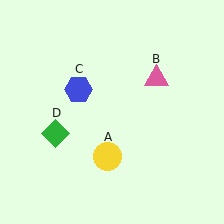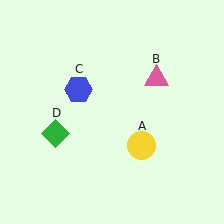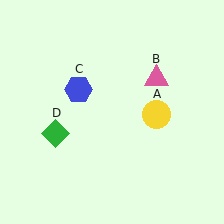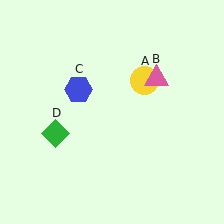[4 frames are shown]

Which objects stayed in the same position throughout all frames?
Pink triangle (object B) and blue hexagon (object C) and green diamond (object D) remained stationary.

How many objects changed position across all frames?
1 object changed position: yellow circle (object A).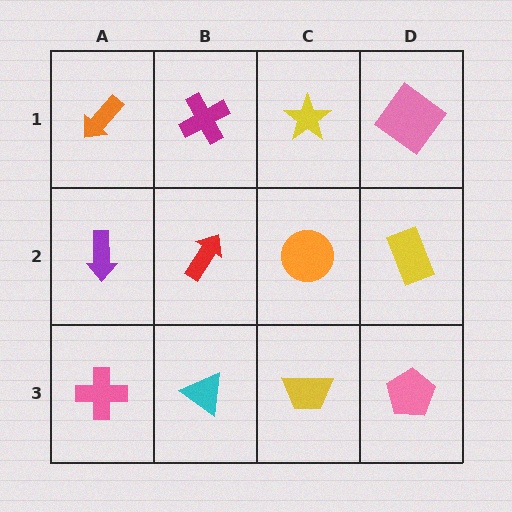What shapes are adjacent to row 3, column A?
A purple arrow (row 2, column A), a cyan triangle (row 3, column B).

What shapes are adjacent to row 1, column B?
A red arrow (row 2, column B), an orange arrow (row 1, column A), a yellow star (row 1, column C).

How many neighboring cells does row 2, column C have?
4.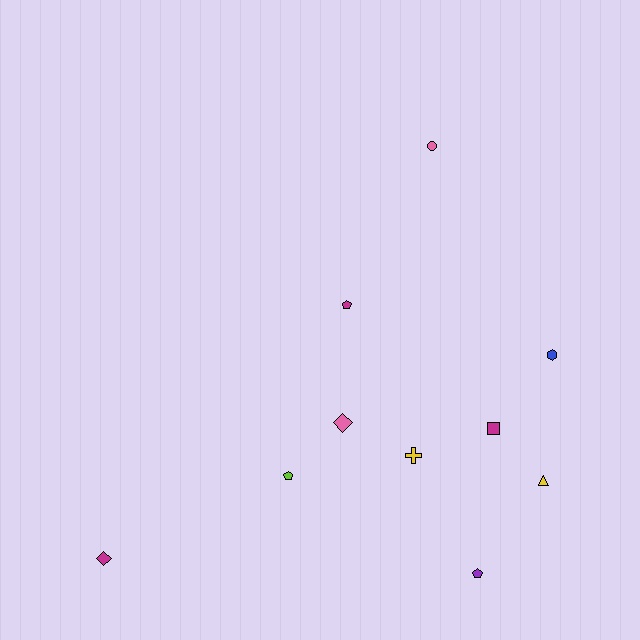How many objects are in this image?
There are 10 objects.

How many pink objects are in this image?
There are 2 pink objects.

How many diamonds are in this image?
There are 2 diamonds.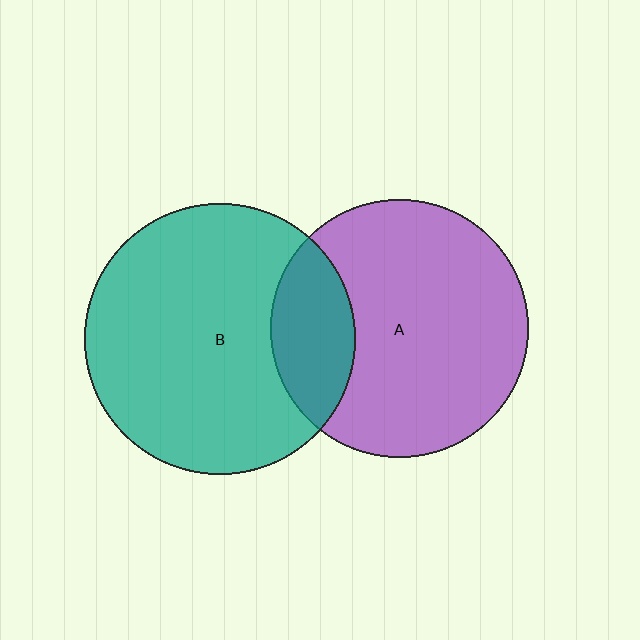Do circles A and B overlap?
Yes.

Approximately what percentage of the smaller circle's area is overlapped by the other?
Approximately 20%.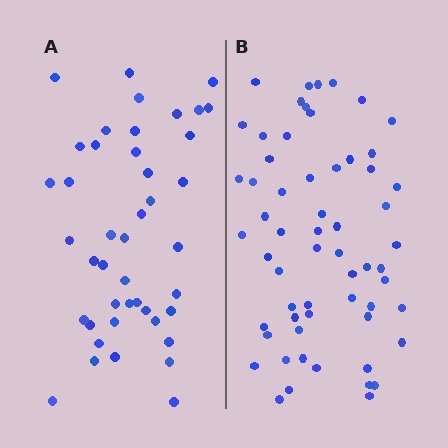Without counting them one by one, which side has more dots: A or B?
Region B (the right region) has more dots.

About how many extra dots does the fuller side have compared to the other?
Region B has approximately 15 more dots than region A.